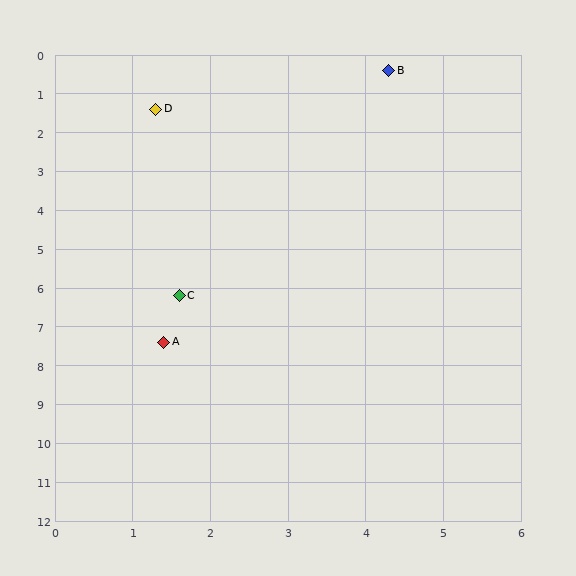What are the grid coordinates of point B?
Point B is at approximately (4.3, 0.4).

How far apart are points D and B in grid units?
Points D and B are about 3.2 grid units apart.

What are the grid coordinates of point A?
Point A is at approximately (1.4, 7.4).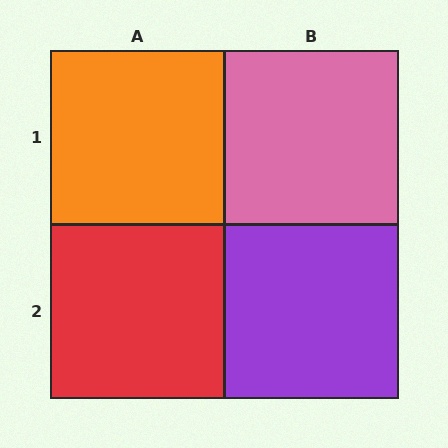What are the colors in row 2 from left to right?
Red, purple.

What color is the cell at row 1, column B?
Pink.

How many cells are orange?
1 cell is orange.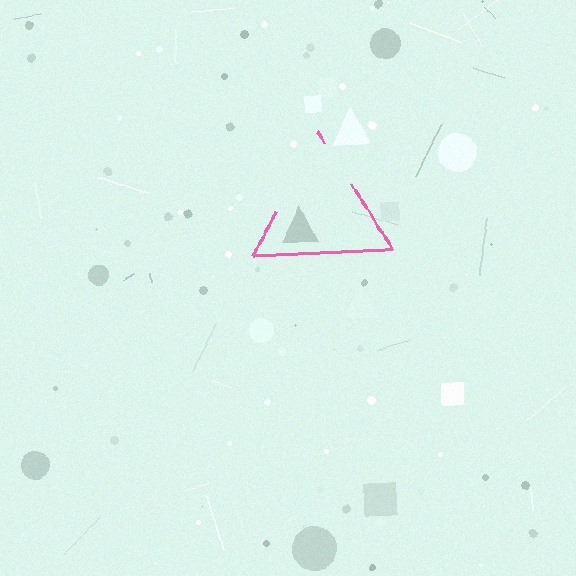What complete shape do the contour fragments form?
The contour fragments form a triangle.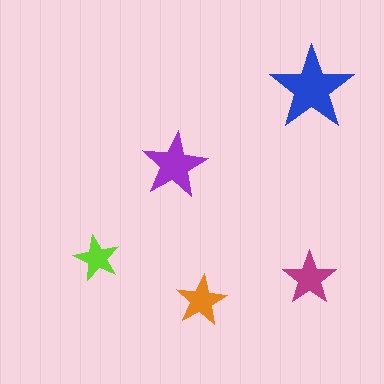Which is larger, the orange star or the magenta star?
The magenta one.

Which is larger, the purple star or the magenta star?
The purple one.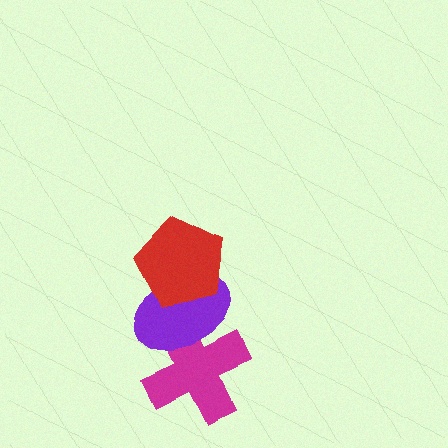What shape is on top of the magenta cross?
The purple ellipse is on top of the magenta cross.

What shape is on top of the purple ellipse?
The red pentagon is on top of the purple ellipse.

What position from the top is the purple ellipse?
The purple ellipse is 2nd from the top.